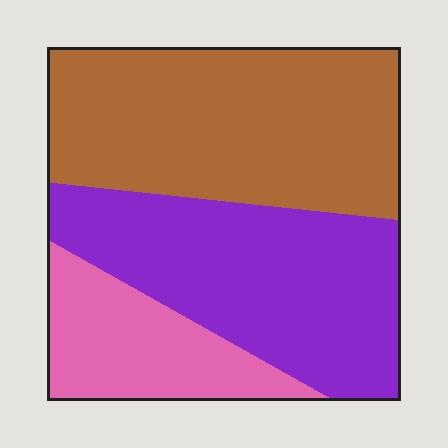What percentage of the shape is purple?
Purple covers 38% of the shape.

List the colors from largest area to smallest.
From largest to smallest: brown, purple, pink.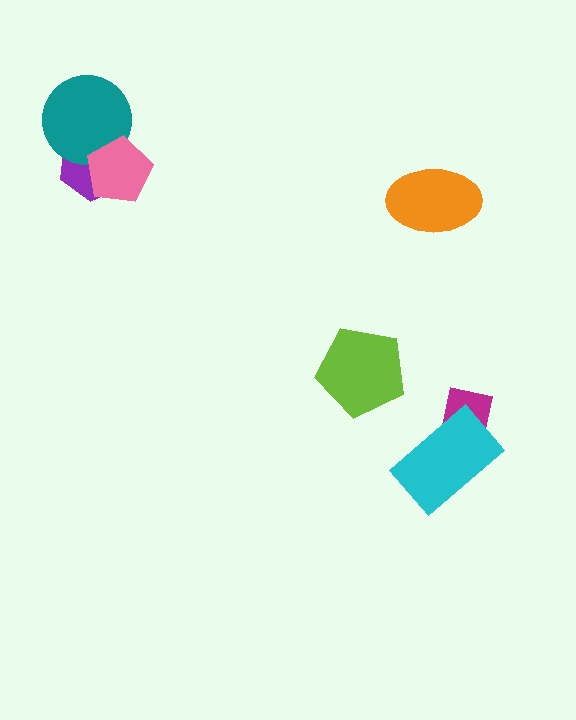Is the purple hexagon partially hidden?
Yes, it is partially covered by another shape.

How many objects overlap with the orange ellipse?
0 objects overlap with the orange ellipse.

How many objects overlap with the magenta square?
1 object overlaps with the magenta square.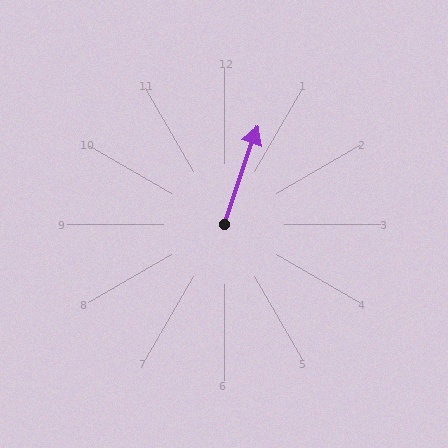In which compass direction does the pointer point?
North.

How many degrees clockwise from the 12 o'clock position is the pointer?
Approximately 19 degrees.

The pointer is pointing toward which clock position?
Roughly 1 o'clock.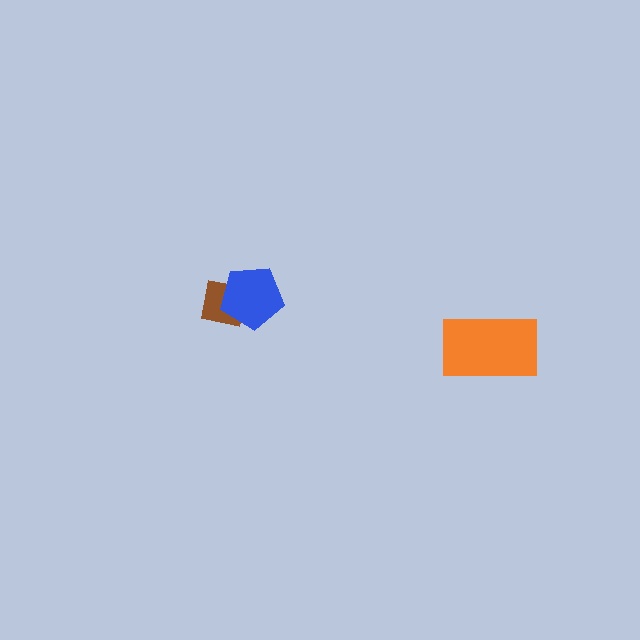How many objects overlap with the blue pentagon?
1 object overlaps with the blue pentagon.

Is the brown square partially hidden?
Yes, it is partially covered by another shape.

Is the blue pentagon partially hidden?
No, no other shape covers it.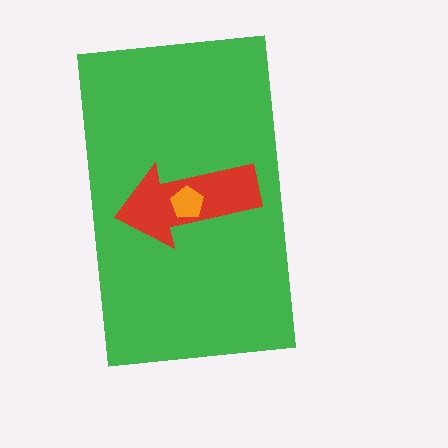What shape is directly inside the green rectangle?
The red arrow.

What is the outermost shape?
The green rectangle.